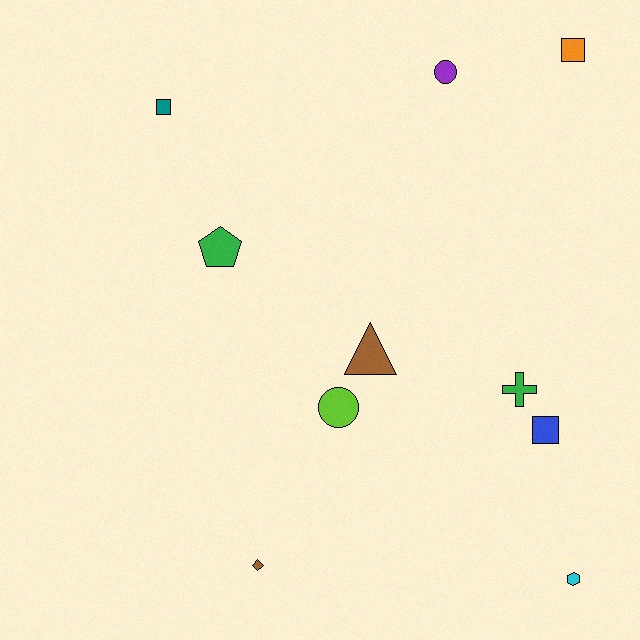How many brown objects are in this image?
There are 2 brown objects.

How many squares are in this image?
There are 3 squares.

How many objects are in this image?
There are 10 objects.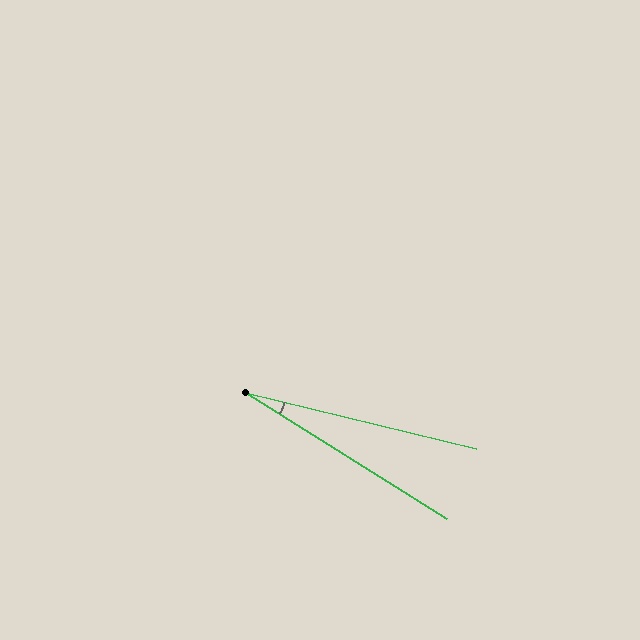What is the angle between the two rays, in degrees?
Approximately 18 degrees.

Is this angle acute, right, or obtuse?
It is acute.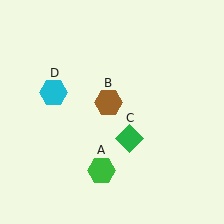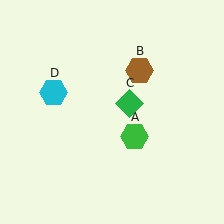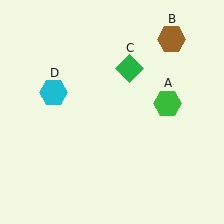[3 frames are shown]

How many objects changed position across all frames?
3 objects changed position: green hexagon (object A), brown hexagon (object B), green diamond (object C).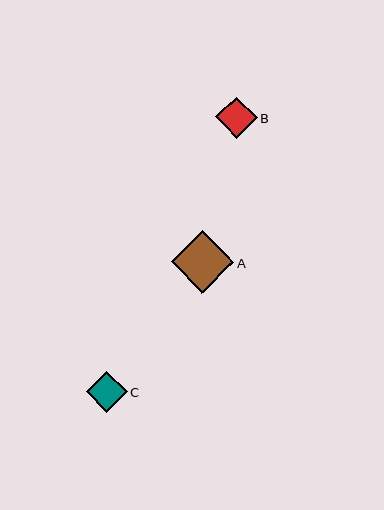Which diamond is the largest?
Diamond A is the largest with a size of approximately 62 pixels.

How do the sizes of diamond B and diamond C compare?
Diamond B and diamond C are approximately the same size.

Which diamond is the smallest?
Diamond C is the smallest with a size of approximately 41 pixels.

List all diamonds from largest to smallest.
From largest to smallest: A, B, C.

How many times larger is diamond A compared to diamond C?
Diamond A is approximately 1.5 times the size of diamond C.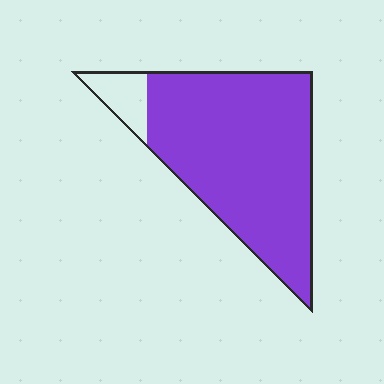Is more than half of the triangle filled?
Yes.